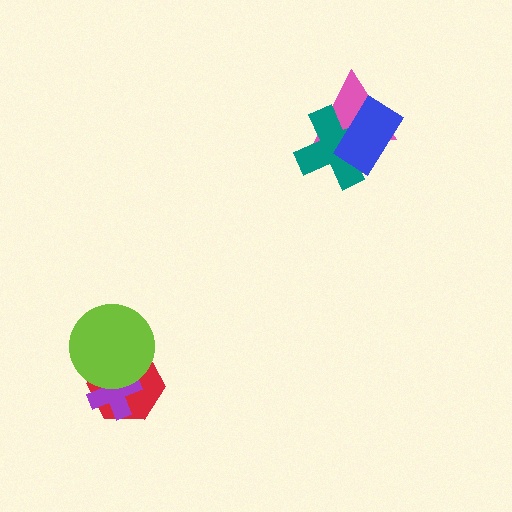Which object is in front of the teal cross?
The blue rectangle is in front of the teal cross.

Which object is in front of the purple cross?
The lime circle is in front of the purple cross.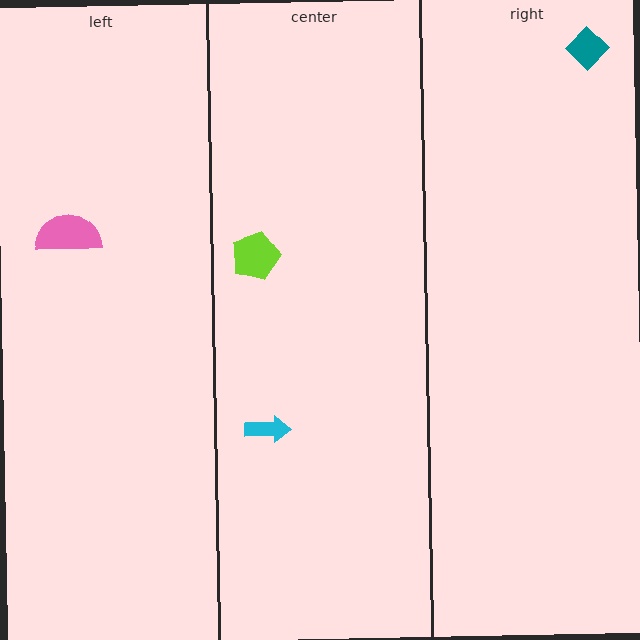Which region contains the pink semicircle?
The left region.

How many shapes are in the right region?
1.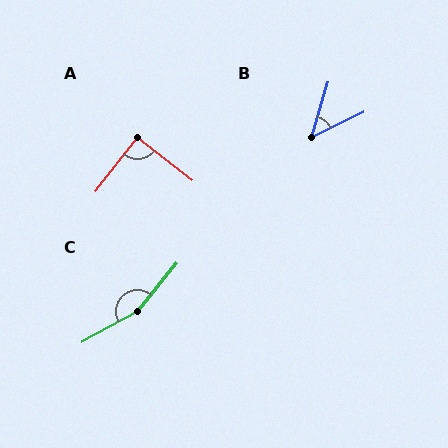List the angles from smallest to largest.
B (48°), A (90°), C (158°).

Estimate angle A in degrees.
Approximately 90 degrees.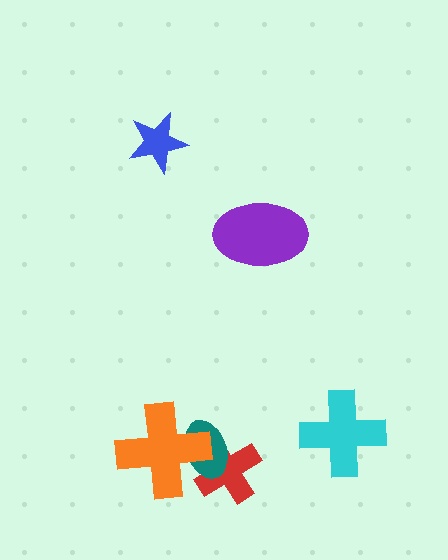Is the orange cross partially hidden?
No, no other shape covers it.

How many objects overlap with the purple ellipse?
0 objects overlap with the purple ellipse.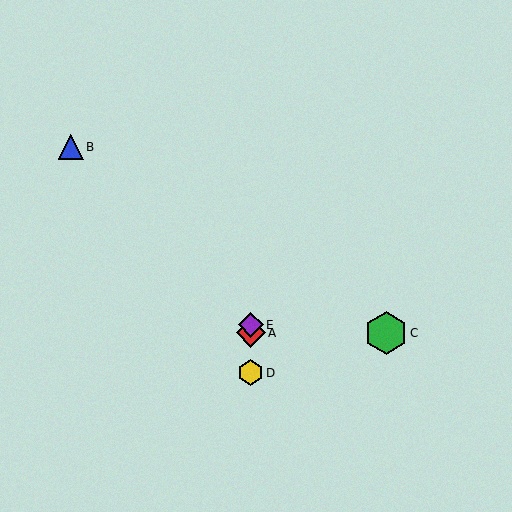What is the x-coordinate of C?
Object C is at x≈386.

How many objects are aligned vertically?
3 objects (A, D, E) are aligned vertically.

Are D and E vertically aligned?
Yes, both are at x≈251.